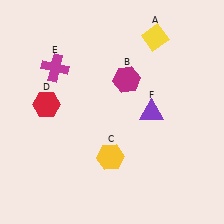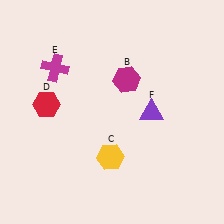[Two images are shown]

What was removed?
The yellow diamond (A) was removed in Image 2.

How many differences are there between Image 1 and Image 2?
There is 1 difference between the two images.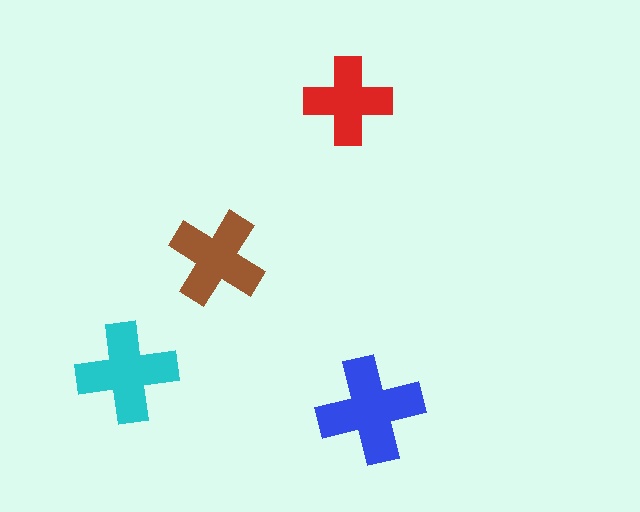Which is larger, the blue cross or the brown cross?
The blue one.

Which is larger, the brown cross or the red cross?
The brown one.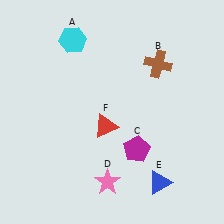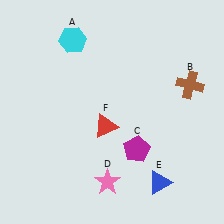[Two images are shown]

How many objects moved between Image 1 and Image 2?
1 object moved between the two images.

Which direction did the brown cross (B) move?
The brown cross (B) moved right.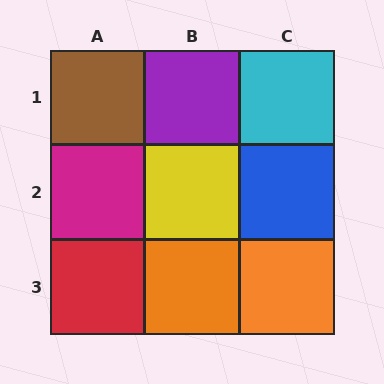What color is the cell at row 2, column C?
Blue.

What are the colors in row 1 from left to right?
Brown, purple, cyan.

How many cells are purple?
1 cell is purple.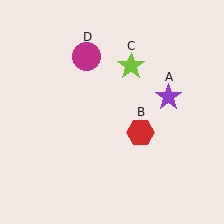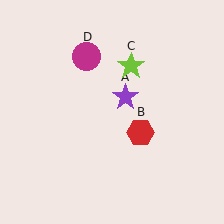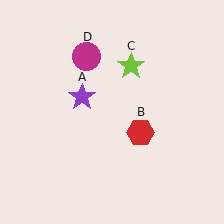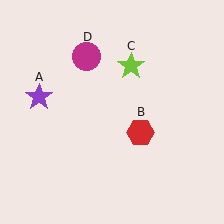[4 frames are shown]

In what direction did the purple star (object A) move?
The purple star (object A) moved left.